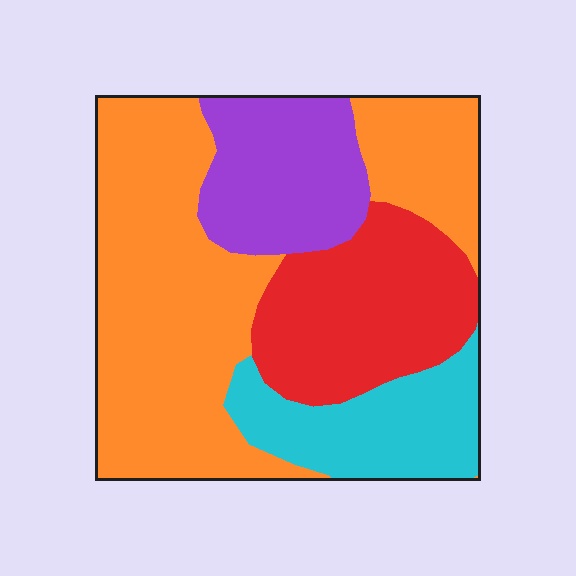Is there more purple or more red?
Red.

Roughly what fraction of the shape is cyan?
Cyan takes up about one sixth (1/6) of the shape.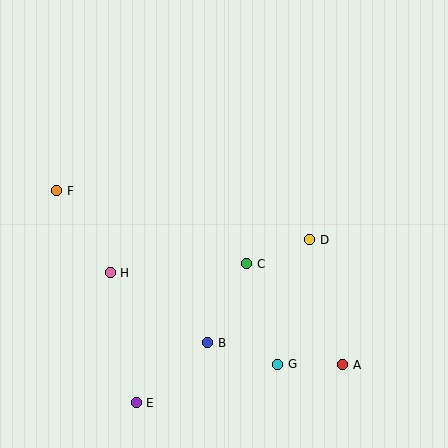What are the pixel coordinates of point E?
Point E is at (136, 403).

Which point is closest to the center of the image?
Point C at (247, 264) is closest to the center.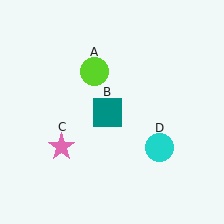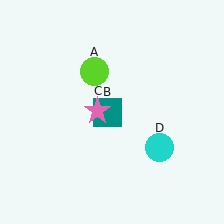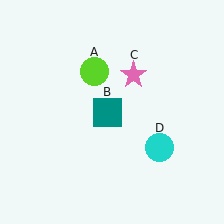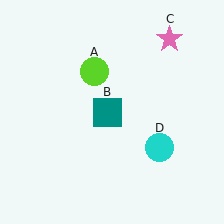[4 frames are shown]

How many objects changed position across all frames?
1 object changed position: pink star (object C).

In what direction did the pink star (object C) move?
The pink star (object C) moved up and to the right.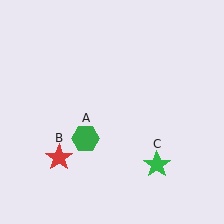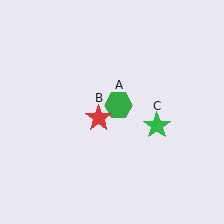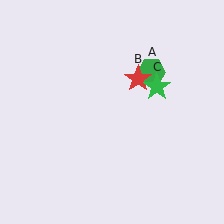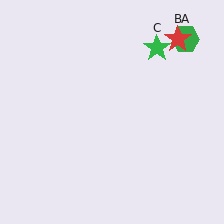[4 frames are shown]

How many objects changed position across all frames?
3 objects changed position: green hexagon (object A), red star (object B), green star (object C).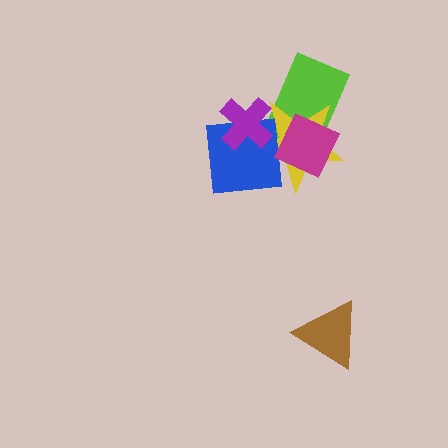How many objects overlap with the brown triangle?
0 objects overlap with the brown triangle.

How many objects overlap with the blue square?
4 objects overlap with the blue square.